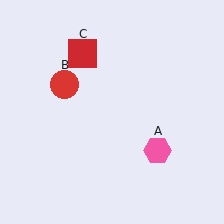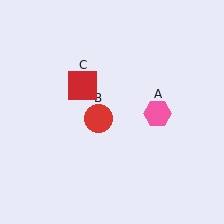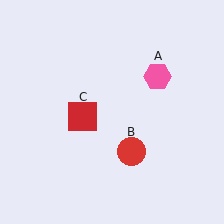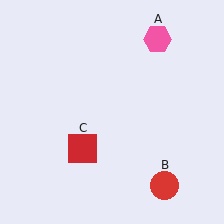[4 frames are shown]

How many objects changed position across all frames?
3 objects changed position: pink hexagon (object A), red circle (object B), red square (object C).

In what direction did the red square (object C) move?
The red square (object C) moved down.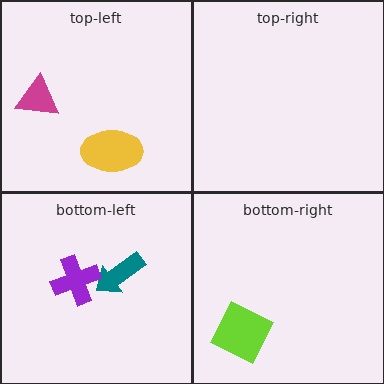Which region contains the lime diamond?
The bottom-right region.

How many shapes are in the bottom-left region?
2.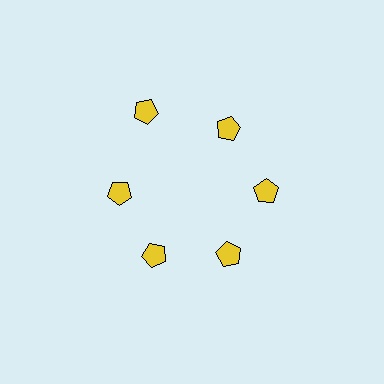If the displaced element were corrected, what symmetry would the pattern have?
It would have 6-fold rotational symmetry — the pattern would map onto itself every 60 degrees.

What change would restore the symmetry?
The symmetry would be restored by moving it inward, back onto the ring so that all 6 pentagons sit at equal angles and equal distance from the center.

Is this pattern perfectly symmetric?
No. The 6 yellow pentagons are arranged in a ring, but one element near the 11 o'clock position is pushed outward from the center, breaking the 6-fold rotational symmetry.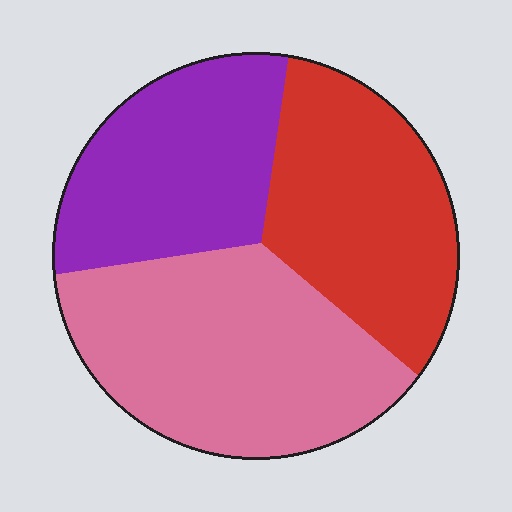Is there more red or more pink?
Pink.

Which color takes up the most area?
Pink, at roughly 40%.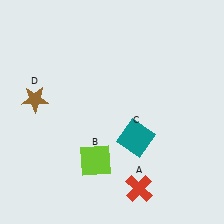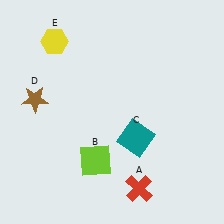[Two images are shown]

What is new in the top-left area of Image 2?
A yellow hexagon (E) was added in the top-left area of Image 2.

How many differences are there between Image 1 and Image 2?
There is 1 difference between the two images.